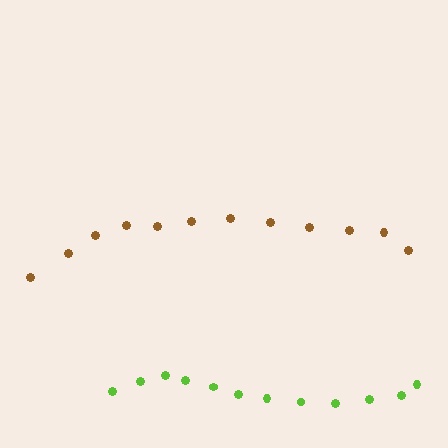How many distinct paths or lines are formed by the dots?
There are 2 distinct paths.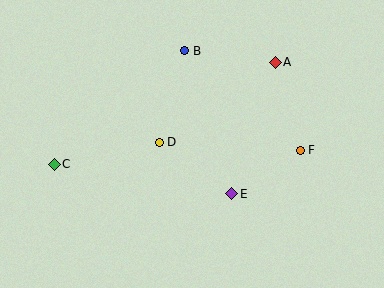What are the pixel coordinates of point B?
Point B is at (185, 51).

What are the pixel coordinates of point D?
Point D is at (159, 142).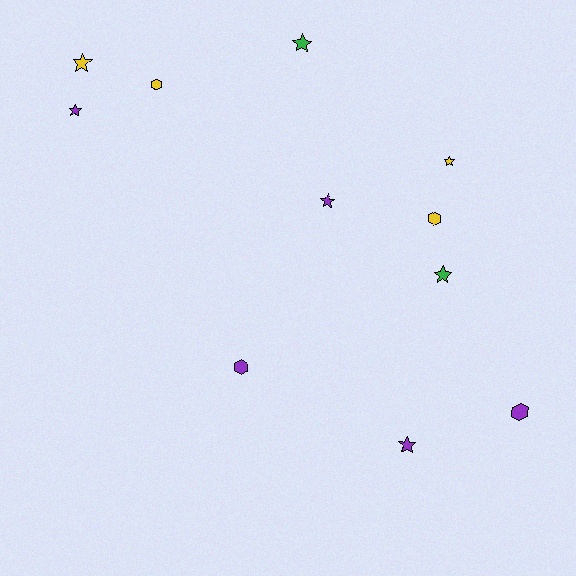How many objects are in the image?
There are 11 objects.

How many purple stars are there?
There are 3 purple stars.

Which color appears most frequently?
Purple, with 5 objects.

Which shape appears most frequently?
Star, with 7 objects.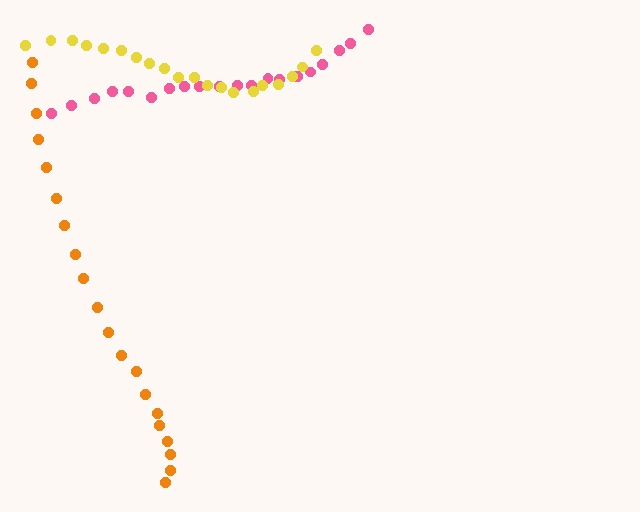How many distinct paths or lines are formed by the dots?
There are 3 distinct paths.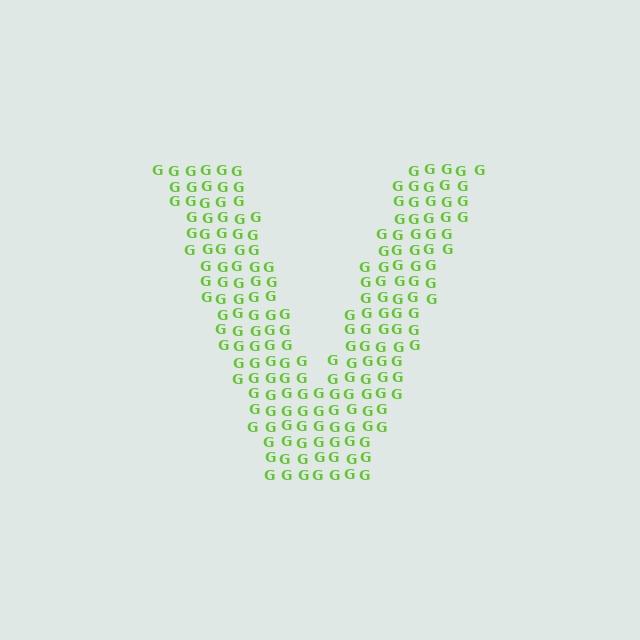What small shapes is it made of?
It is made of small letter G's.